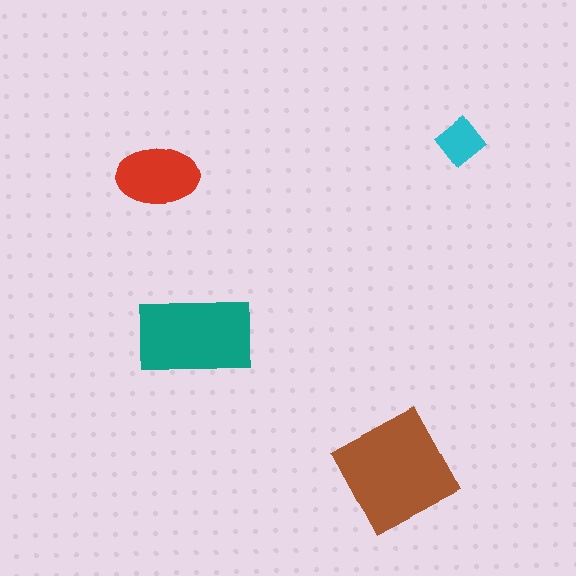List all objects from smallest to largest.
The cyan diamond, the red ellipse, the teal rectangle, the brown square.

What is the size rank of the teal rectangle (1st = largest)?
2nd.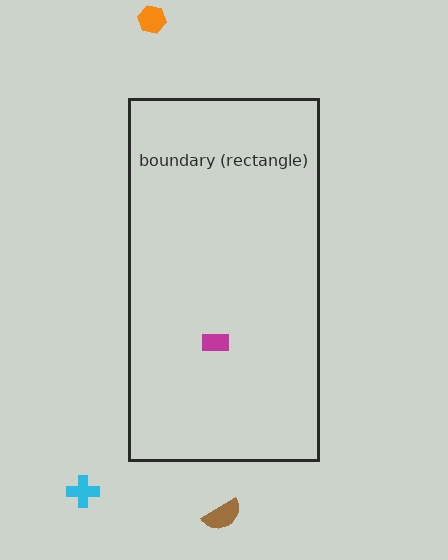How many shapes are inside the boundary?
1 inside, 3 outside.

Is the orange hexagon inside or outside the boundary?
Outside.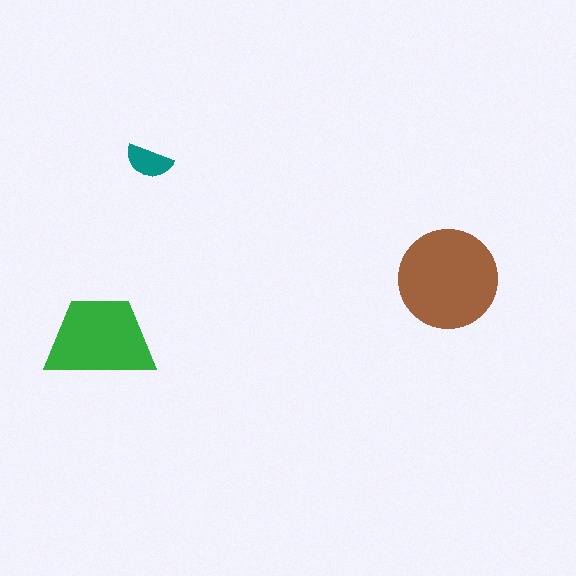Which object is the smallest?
The teal semicircle.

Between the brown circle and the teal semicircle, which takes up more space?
The brown circle.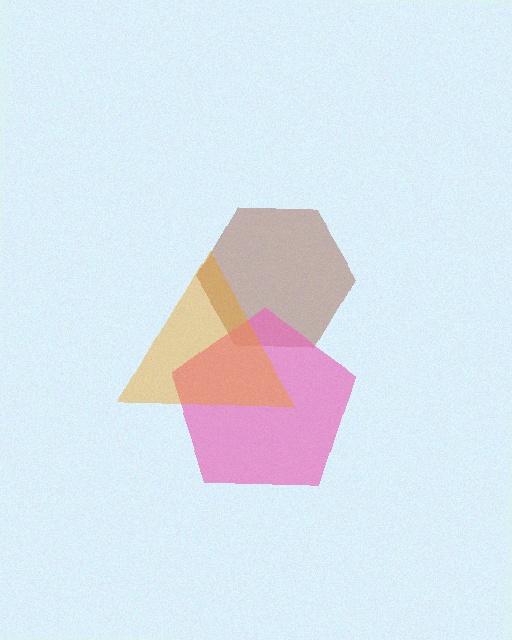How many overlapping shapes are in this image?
There are 3 overlapping shapes in the image.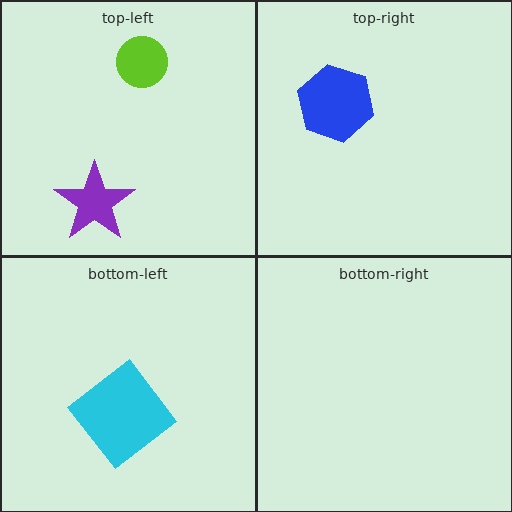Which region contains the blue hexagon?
The top-right region.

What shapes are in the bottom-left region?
The cyan diamond.